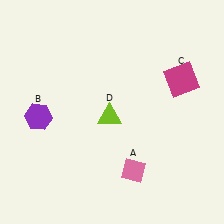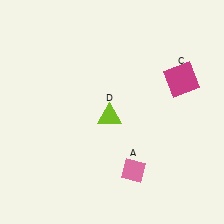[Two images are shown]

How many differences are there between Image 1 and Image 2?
There is 1 difference between the two images.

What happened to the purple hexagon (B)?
The purple hexagon (B) was removed in Image 2. It was in the bottom-left area of Image 1.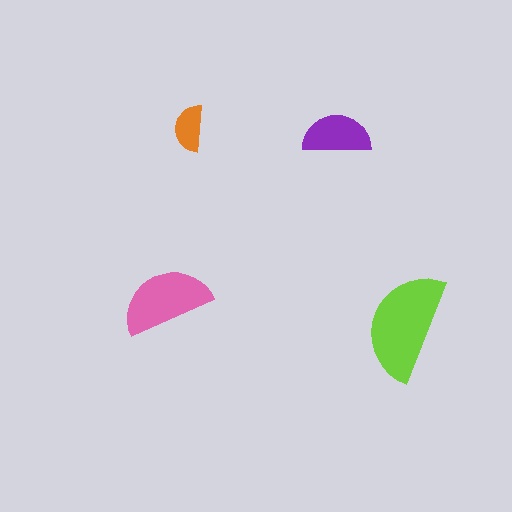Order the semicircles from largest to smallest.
the lime one, the pink one, the purple one, the orange one.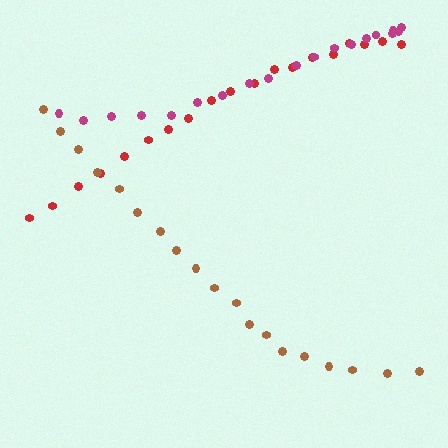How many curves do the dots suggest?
There are 3 distinct paths.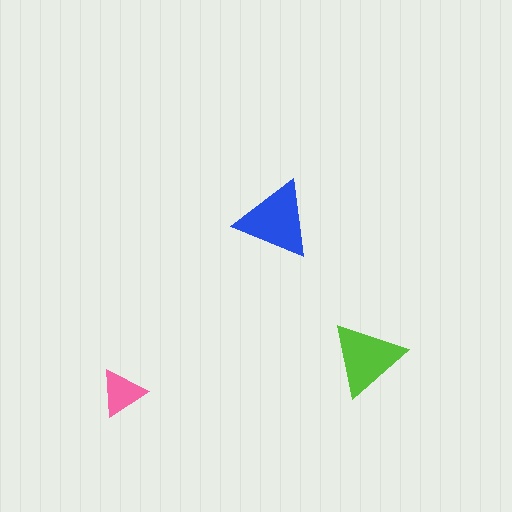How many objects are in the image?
There are 3 objects in the image.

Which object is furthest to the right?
The lime triangle is rightmost.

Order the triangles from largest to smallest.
the blue one, the lime one, the pink one.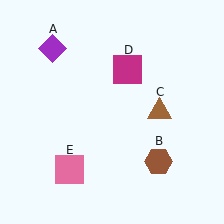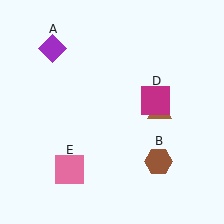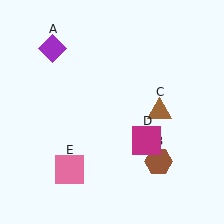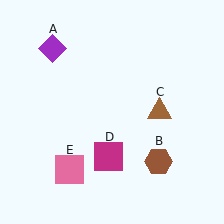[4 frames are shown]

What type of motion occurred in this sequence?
The magenta square (object D) rotated clockwise around the center of the scene.